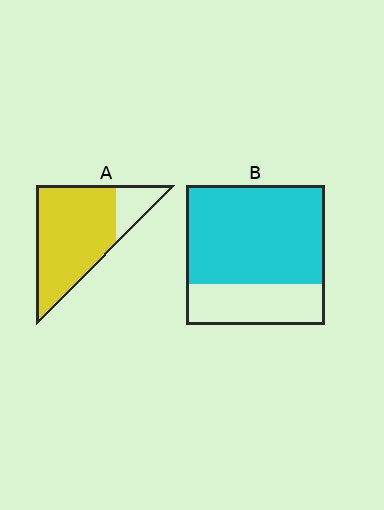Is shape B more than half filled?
Yes.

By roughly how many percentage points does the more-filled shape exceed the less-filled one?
By roughly 10 percentage points (A over B).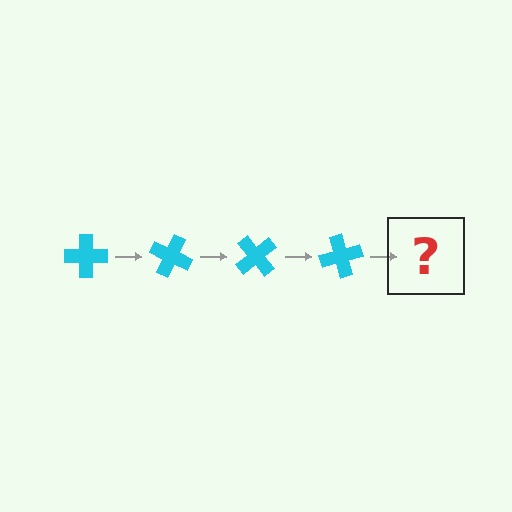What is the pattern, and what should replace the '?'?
The pattern is that the cross rotates 25 degrees each step. The '?' should be a cyan cross rotated 100 degrees.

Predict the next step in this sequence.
The next step is a cyan cross rotated 100 degrees.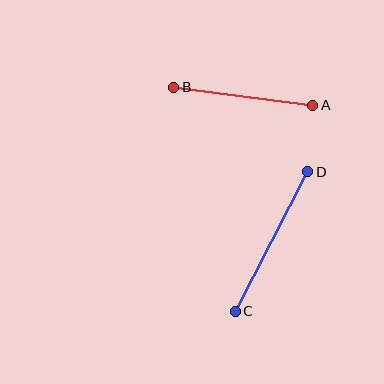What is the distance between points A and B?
The distance is approximately 140 pixels.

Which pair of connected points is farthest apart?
Points C and D are farthest apart.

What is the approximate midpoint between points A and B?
The midpoint is at approximately (243, 96) pixels.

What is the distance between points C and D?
The distance is approximately 157 pixels.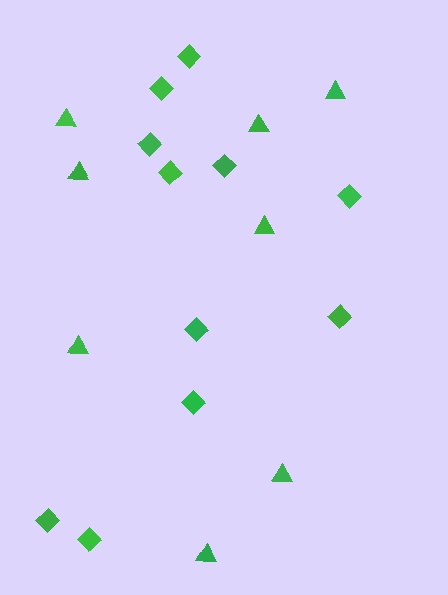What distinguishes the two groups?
There are 2 groups: one group of triangles (8) and one group of diamonds (11).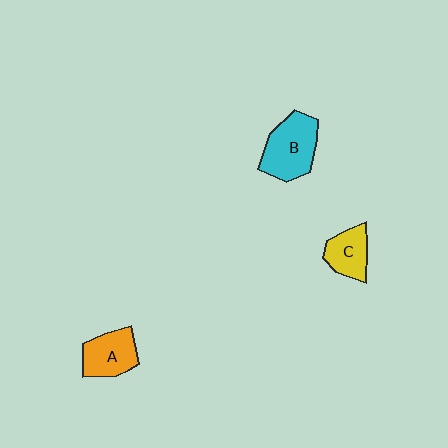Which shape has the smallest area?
Shape C (yellow).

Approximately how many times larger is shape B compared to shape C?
Approximately 1.6 times.